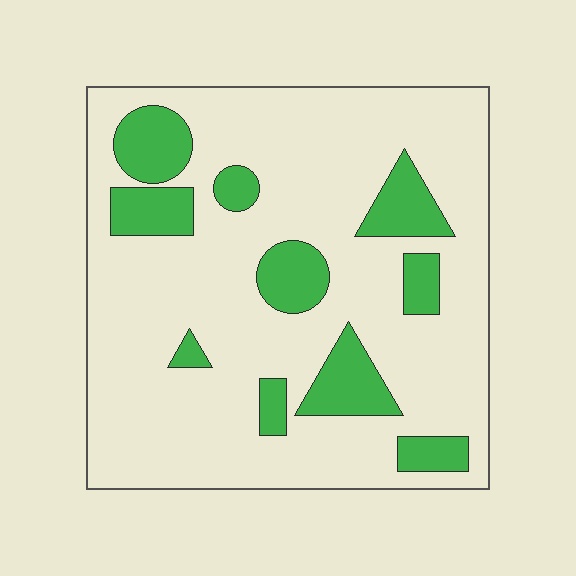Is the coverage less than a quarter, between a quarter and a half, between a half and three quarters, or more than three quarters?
Less than a quarter.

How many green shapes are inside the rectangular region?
10.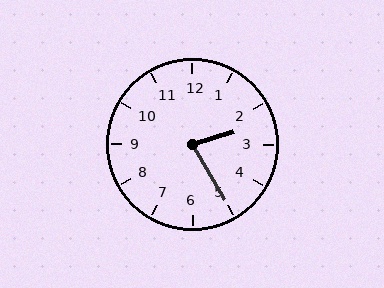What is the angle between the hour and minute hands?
Approximately 78 degrees.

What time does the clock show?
2:25.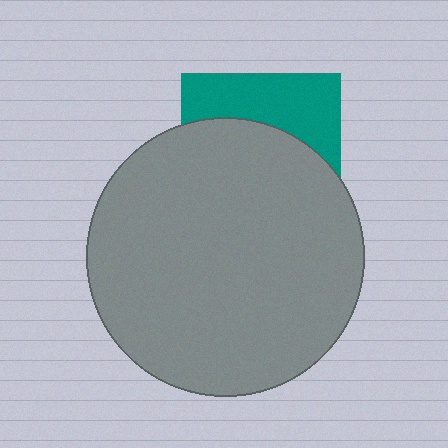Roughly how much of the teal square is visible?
A small part of it is visible (roughly 36%).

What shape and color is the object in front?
The object in front is a gray circle.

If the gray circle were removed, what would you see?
You would see the complete teal square.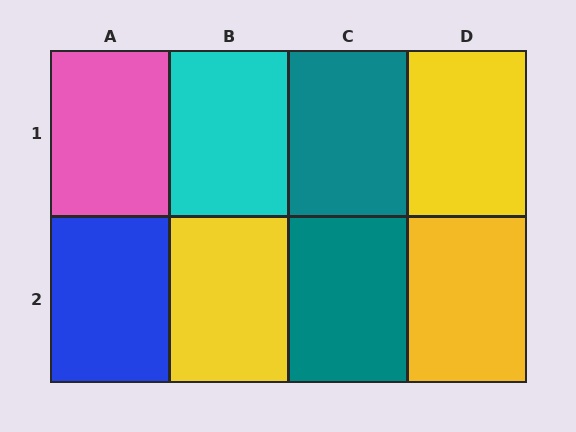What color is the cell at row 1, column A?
Pink.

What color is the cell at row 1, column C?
Teal.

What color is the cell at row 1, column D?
Yellow.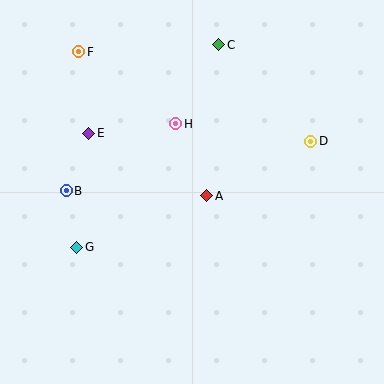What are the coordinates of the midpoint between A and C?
The midpoint between A and C is at (213, 120).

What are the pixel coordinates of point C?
Point C is at (219, 45).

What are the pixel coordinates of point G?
Point G is at (77, 247).